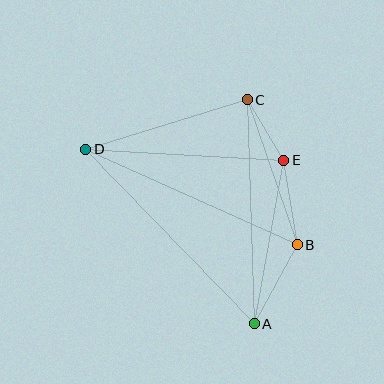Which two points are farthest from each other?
Points A and D are farthest from each other.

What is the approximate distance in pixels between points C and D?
The distance between C and D is approximately 169 pixels.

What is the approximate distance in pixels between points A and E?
The distance between A and E is approximately 167 pixels.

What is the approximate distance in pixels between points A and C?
The distance between A and C is approximately 225 pixels.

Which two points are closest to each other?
Points C and E are closest to each other.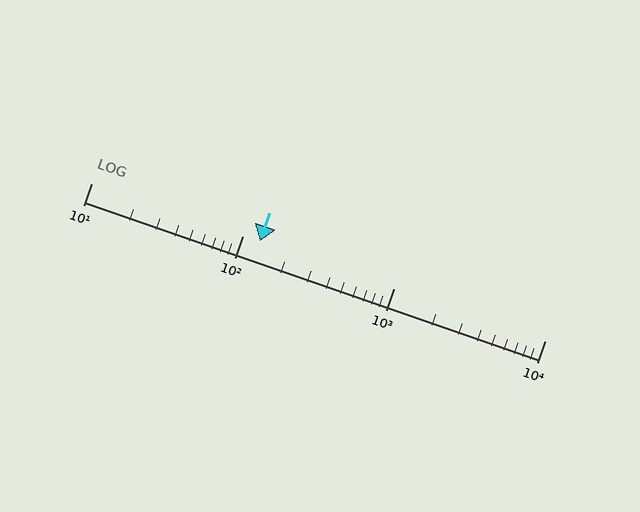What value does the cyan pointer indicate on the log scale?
The pointer indicates approximately 130.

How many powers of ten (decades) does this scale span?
The scale spans 3 decades, from 10 to 10000.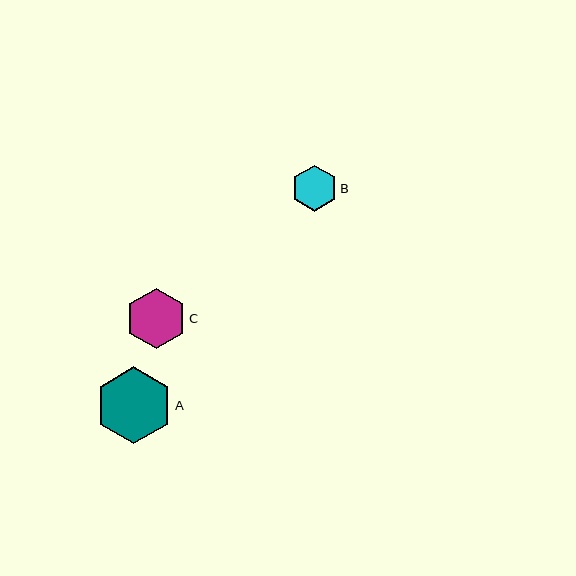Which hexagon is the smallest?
Hexagon B is the smallest with a size of approximately 46 pixels.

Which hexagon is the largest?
Hexagon A is the largest with a size of approximately 77 pixels.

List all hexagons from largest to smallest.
From largest to smallest: A, C, B.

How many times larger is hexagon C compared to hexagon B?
Hexagon C is approximately 1.3 times the size of hexagon B.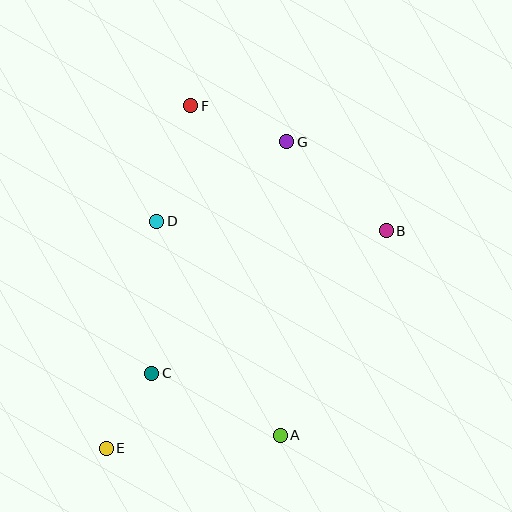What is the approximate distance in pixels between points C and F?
The distance between C and F is approximately 270 pixels.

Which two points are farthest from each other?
Points E and G are farthest from each other.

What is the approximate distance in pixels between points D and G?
The distance between D and G is approximately 153 pixels.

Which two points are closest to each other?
Points C and E are closest to each other.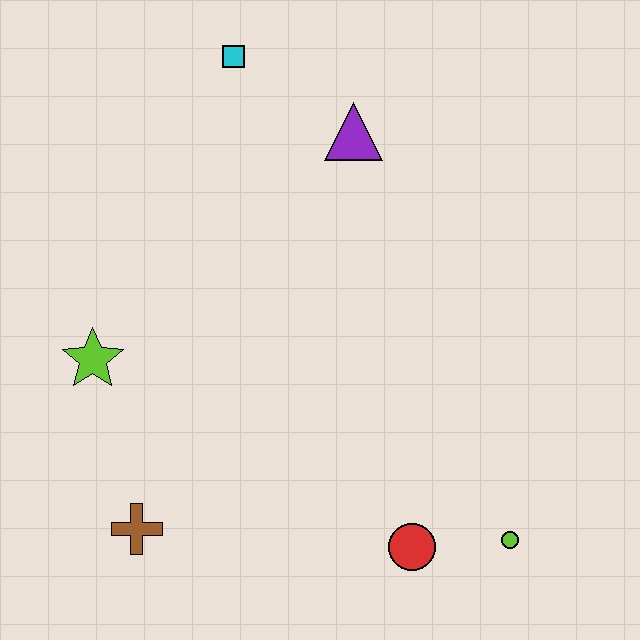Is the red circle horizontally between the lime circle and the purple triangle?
Yes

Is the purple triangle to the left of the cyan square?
No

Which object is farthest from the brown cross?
The cyan square is farthest from the brown cross.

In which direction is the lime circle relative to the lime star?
The lime circle is to the right of the lime star.